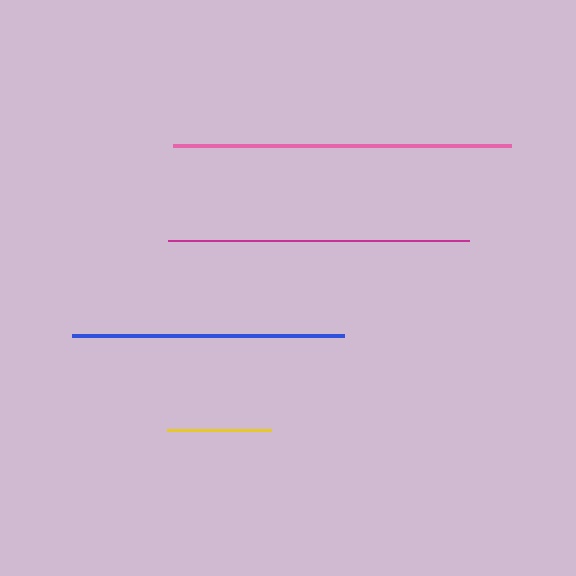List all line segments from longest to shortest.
From longest to shortest: pink, magenta, blue, yellow.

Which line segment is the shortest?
The yellow line is the shortest at approximately 103 pixels.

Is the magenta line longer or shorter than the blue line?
The magenta line is longer than the blue line.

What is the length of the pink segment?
The pink segment is approximately 338 pixels long.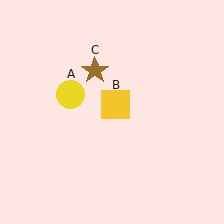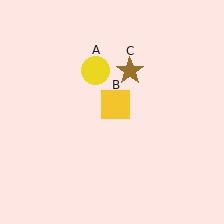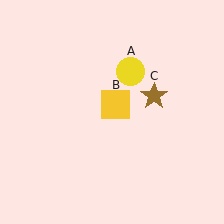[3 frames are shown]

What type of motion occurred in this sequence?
The yellow circle (object A), brown star (object C) rotated clockwise around the center of the scene.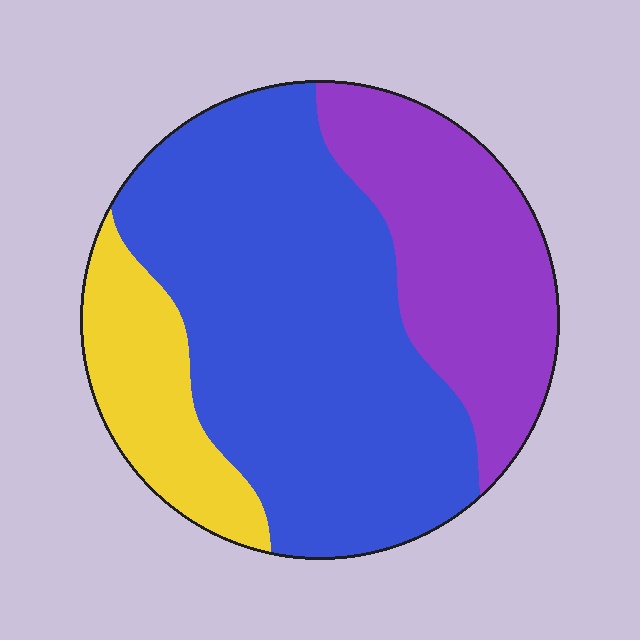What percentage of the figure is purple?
Purple takes up about one quarter (1/4) of the figure.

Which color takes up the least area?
Yellow, at roughly 15%.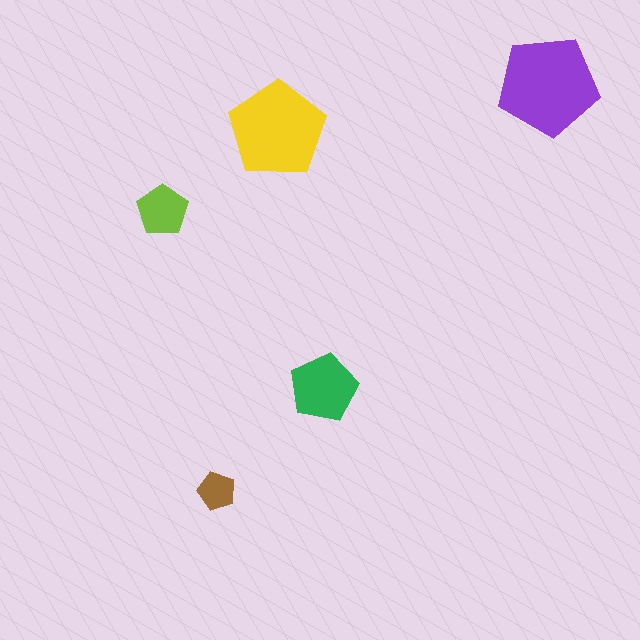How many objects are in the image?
There are 5 objects in the image.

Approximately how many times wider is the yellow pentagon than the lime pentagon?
About 2 times wider.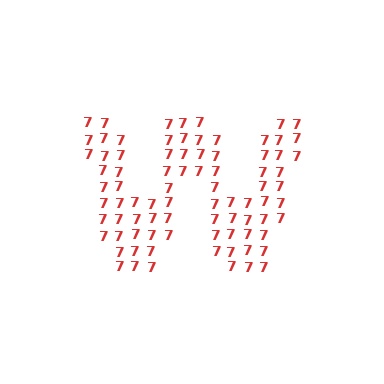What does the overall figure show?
The overall figure shows the letter W.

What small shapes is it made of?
It is made of small digit 7's.